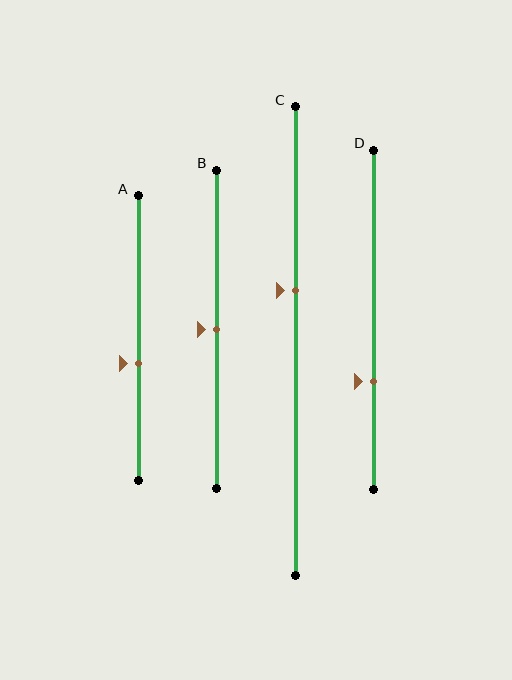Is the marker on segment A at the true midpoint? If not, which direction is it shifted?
No, the marker on segment A is shifted downward by about 9% of the segment length.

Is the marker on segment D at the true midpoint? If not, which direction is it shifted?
No, the marker on segment D is shifted downward by about 18% of the segment length.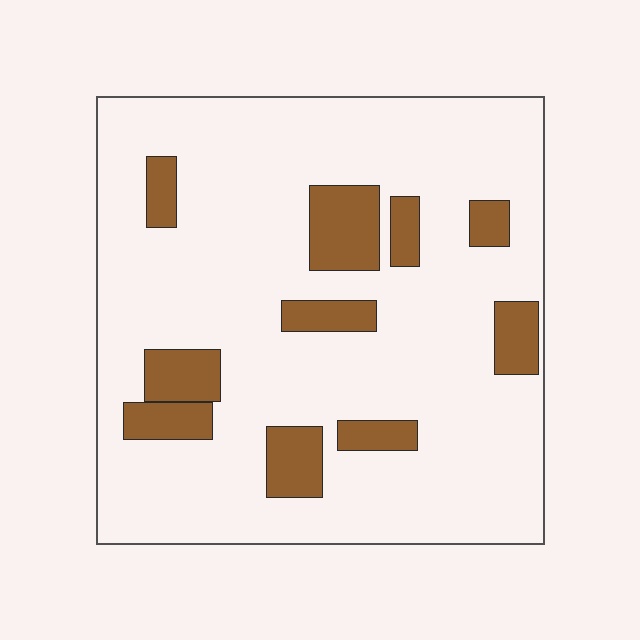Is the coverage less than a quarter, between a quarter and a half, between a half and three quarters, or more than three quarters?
Less than a quarter.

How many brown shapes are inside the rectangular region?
10.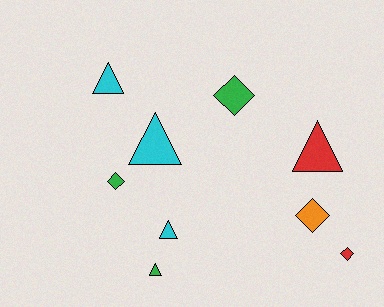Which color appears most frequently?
Green, with 3 objects.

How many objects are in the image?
There are 9 objects.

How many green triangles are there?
There is 1 green triangle.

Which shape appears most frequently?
Triangle, with 5 objects.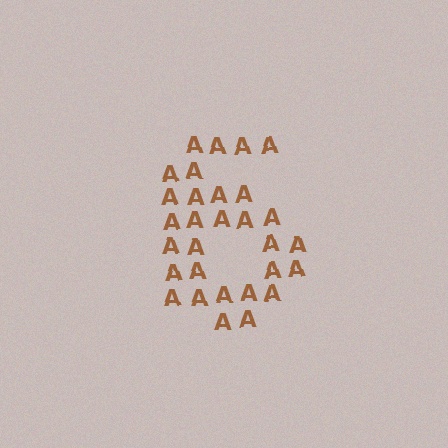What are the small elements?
The small elements are letter A's.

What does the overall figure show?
The overall figure shows the digit 6.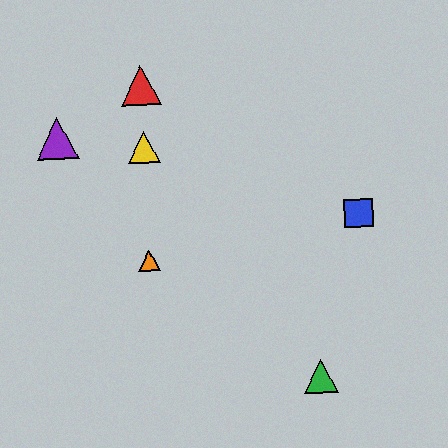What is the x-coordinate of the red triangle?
The red triangle is at x≈141.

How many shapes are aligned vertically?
3 shapes (the red triangle, the yellow triangle, the orange triangle) are aligned vertically.